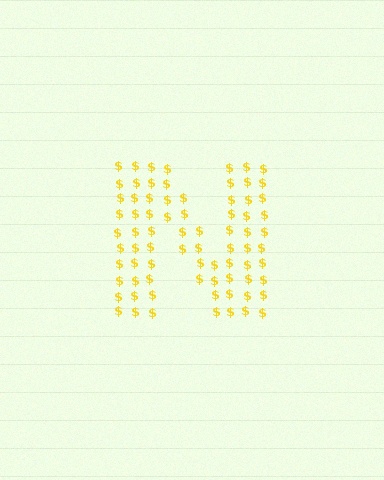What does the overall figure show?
The overall figure shows the letter N.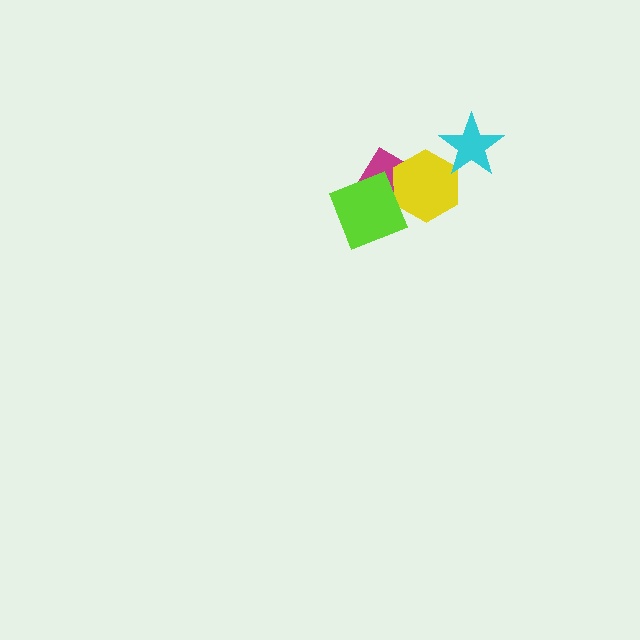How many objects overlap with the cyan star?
1 object overlaps with the cyan star.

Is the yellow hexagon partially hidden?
Yes, it is partially covered by another shape.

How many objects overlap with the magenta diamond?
2 objects overlap with the magenta diamond.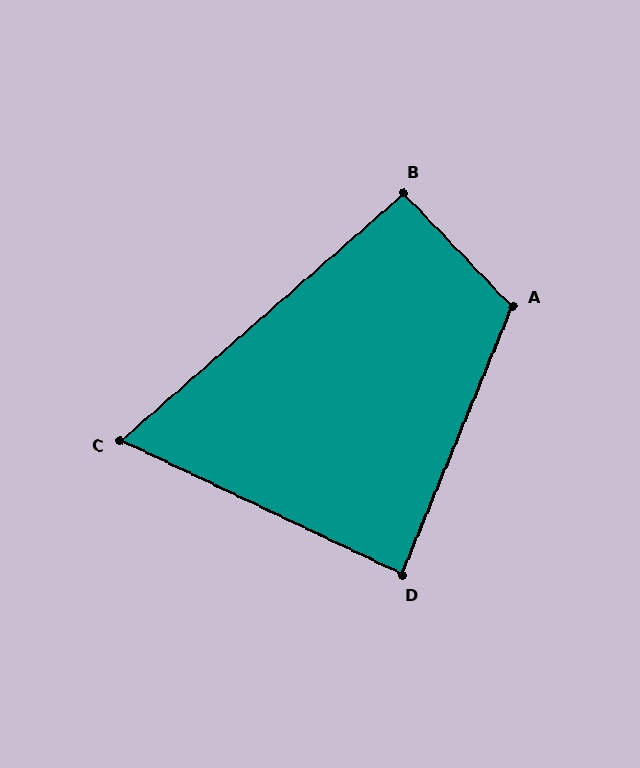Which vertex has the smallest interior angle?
C, at approximately 66 degrees.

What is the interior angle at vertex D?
Approximately 87 degrees (approximately right).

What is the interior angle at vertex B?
Approximately 93 degrees (approximately right).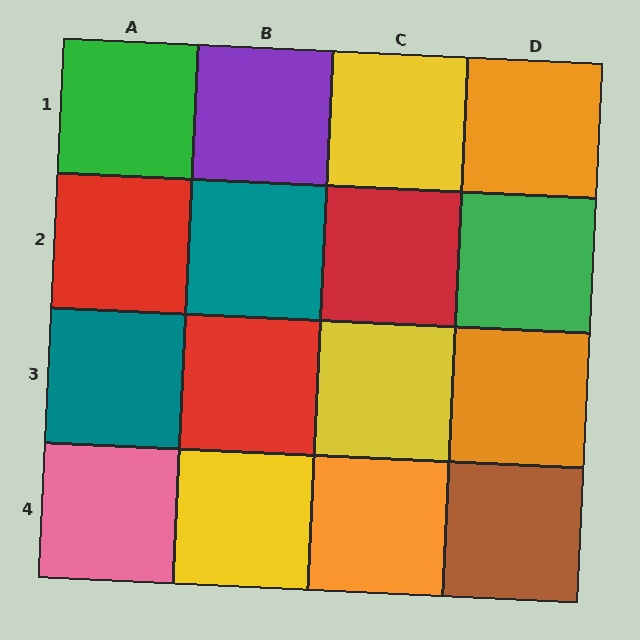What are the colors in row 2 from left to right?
Red, teal, red, green.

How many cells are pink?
1 cell is pink.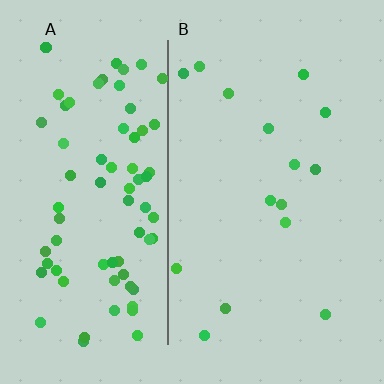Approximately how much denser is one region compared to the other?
Approximately 5.2× — region A over region B.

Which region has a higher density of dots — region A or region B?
A (the left).